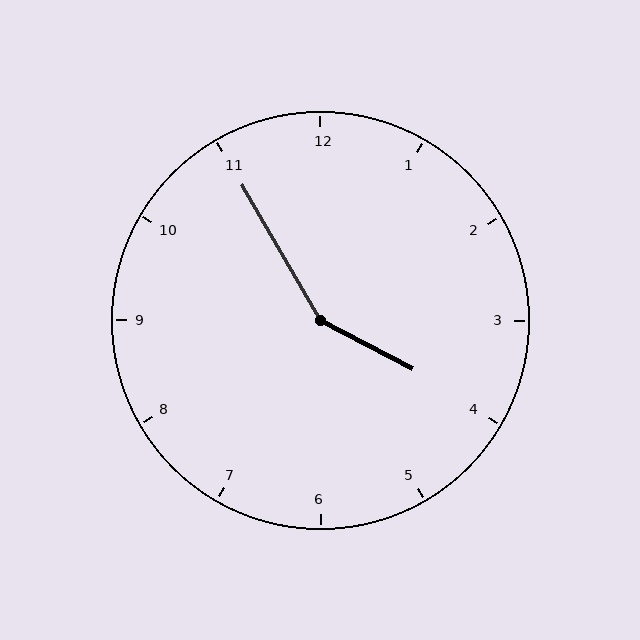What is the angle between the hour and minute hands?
Approximately 148 degrees.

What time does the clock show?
3:55.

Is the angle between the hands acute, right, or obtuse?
It is obtuse.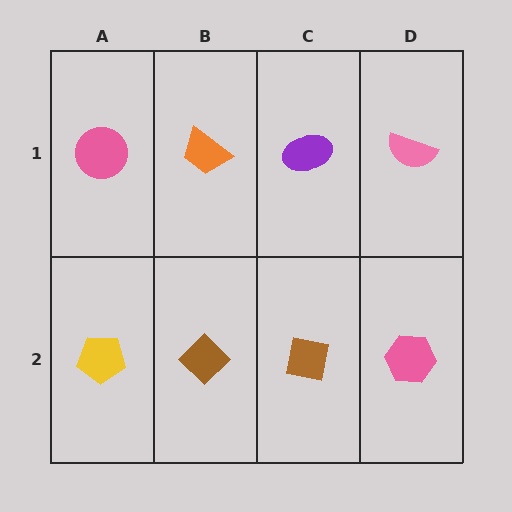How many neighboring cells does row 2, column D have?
2.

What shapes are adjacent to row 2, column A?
A pink circle (row 1, column A), a brown diamond (row 2, column B).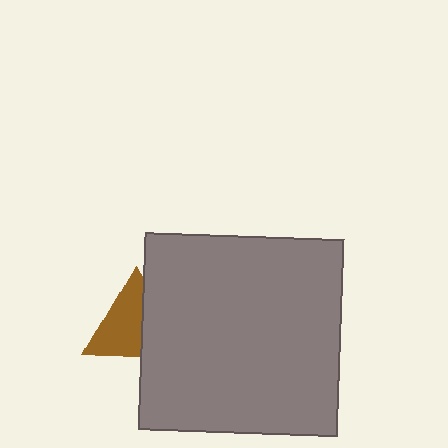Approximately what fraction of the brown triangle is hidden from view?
Roughly 38% of the brown triangle is hidden behind the gray rectangle.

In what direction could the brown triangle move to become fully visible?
The brown triangle could move left. That would shift it out from behind the gray rectangle entirely.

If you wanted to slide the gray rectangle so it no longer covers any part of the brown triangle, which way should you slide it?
Slide it right — that is the most direct way to separate the two shapes.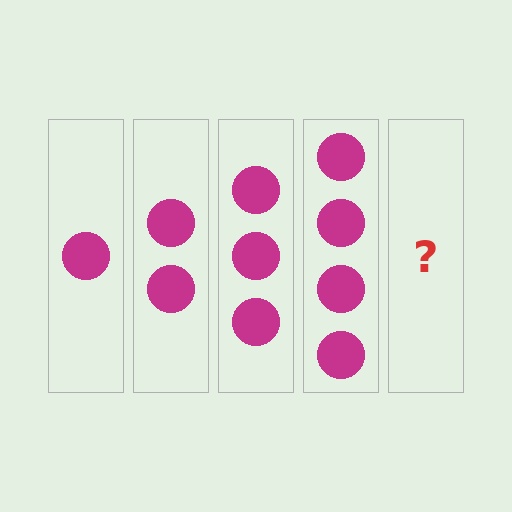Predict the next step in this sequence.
The next step is 5 circles.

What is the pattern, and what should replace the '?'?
The pattern is that each step adds one more circle. The '?' should be 5 circles.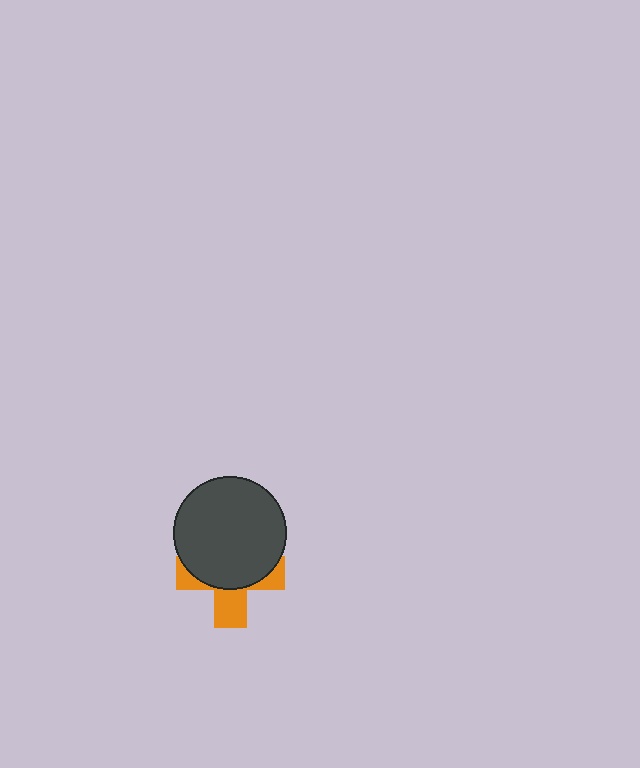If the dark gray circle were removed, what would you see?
You would see the complete orange cross.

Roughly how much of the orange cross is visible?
A small part of it is visible (roughly 39%).